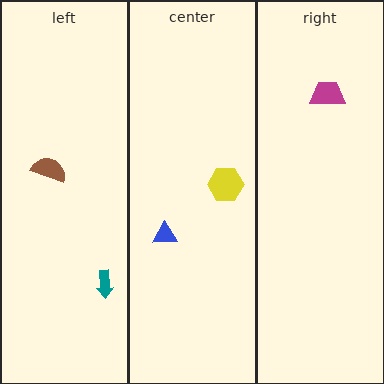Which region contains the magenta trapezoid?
The right region.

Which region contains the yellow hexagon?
The center region.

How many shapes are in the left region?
2.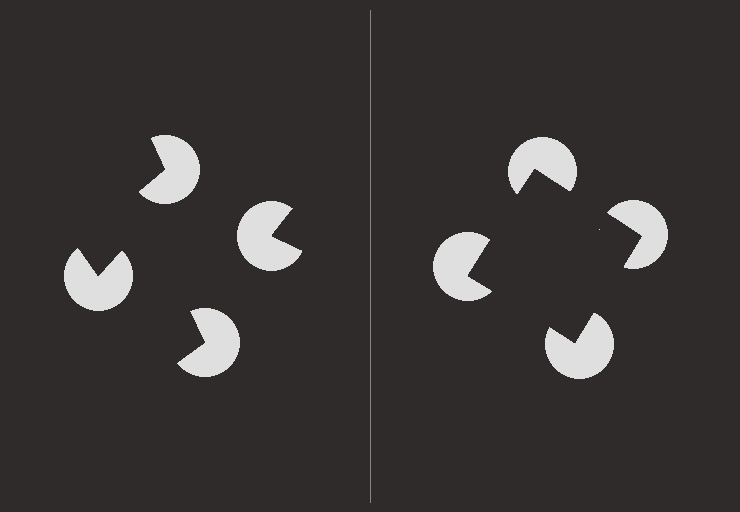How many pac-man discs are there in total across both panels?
8 — 4 on each side.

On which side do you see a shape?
An illusory square appears on the right side. On the left side the wedge cuts are rotated, so no coherent shape forms.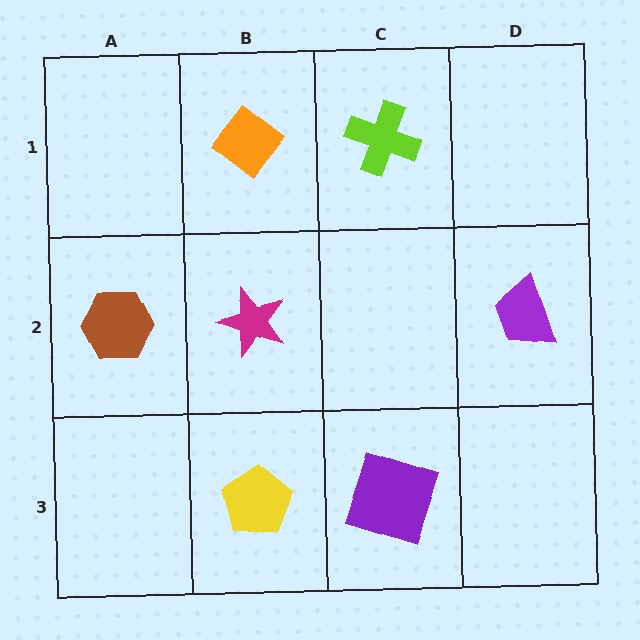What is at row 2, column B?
A magenta star.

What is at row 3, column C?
A purple square.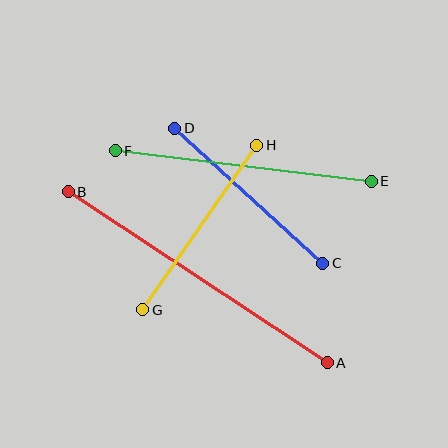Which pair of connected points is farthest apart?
Points A and B are farthest apart.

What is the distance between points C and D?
The distance is approximately 200 pixels.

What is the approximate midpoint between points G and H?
The midpoint is at approximately (200, 227) pixels.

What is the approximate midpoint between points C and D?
The midpoint is at approximately (249, 196) pixels.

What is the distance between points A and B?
The distance is approximately 310 pixels.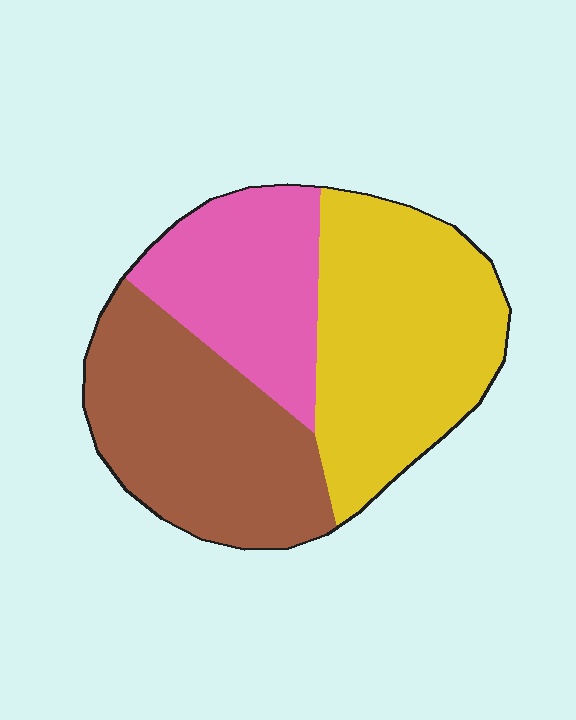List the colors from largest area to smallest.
From largest to smallest: yellow, brown, pink.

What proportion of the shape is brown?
Brown covers around 35% of the shape.